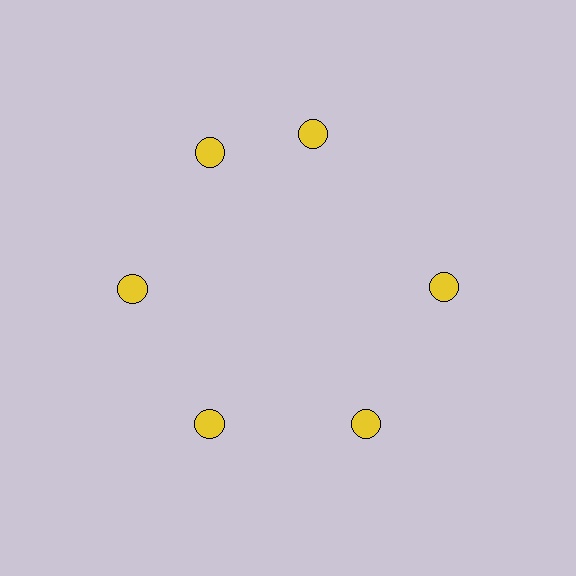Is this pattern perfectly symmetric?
No. The 6 yellow circles are arranged in a ring, but one element near the 1 o'clock position is rotated out of alignment along the ring, breaking the 6-fold rotational symmetry.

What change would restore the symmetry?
The symmetry would be restored by rotating it back into even spacing with its neighbors so that all 6 circles sit at equal angles and equal distance from the center.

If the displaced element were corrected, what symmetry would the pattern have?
It would have 6-fold rotational symmetry — the pattern would map onto itself every 60 degrees.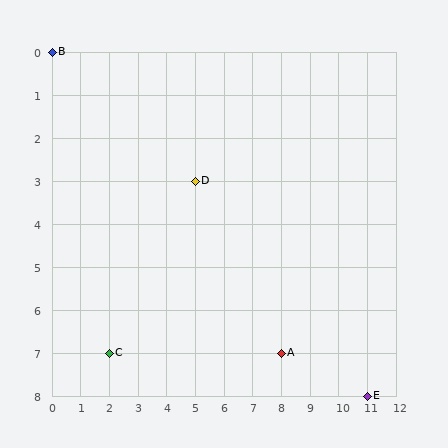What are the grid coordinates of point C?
Point C is at grid coordinates (2, 7).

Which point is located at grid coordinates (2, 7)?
Point C is at (2, 7).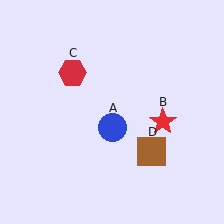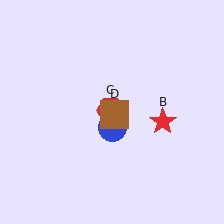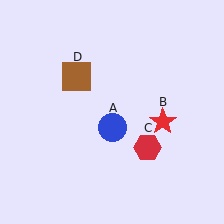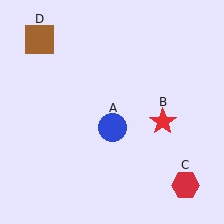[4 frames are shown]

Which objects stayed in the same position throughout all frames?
Blue circle (object A) and red star (object B) remained stationary.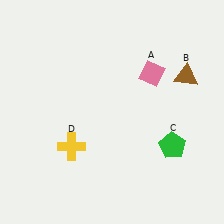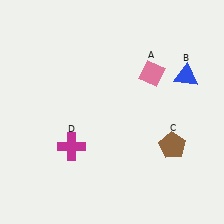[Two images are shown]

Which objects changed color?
B changed from brown to blue. C changed from green to brown. D changed from yellow to magenta.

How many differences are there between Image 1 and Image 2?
There are 3 differences between the two images.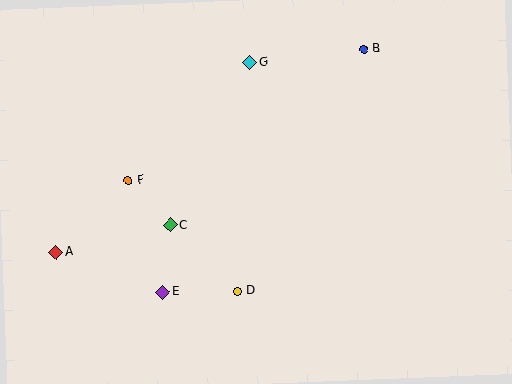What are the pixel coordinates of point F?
Point F is at (128, 180).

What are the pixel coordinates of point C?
Point C is at (171, 225).